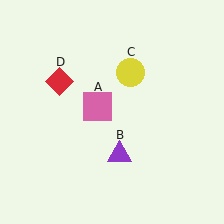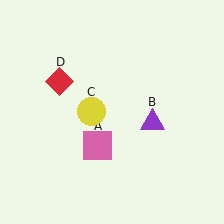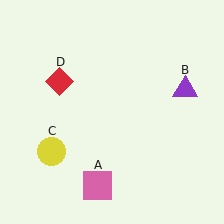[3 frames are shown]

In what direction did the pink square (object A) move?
The pink square (object A) moved down.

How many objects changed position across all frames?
3 objects changed position: pink square (object A), purple triangle (object B), yellow circle (object C).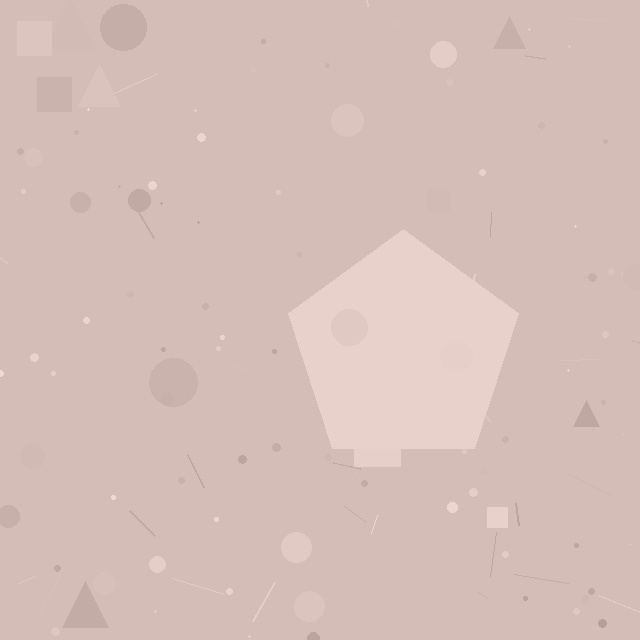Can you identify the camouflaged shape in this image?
The camouflaged shape is a pentagon.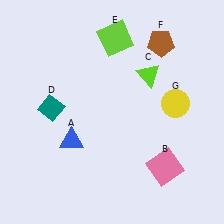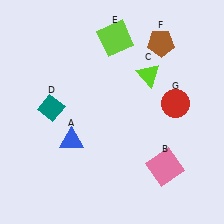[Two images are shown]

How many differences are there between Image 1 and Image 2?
There is 1 difference between the two images.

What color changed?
The circle (G) changed from yellow in Image 1 to red in Image 2.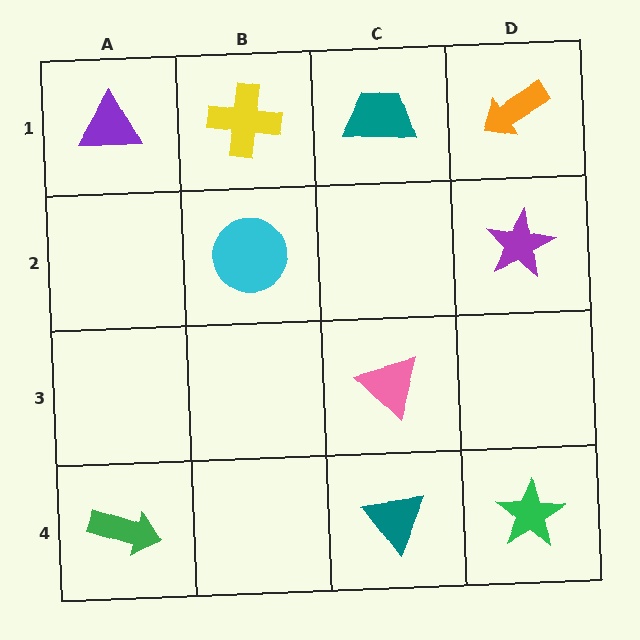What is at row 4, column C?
A teal triangle.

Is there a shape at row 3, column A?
No, that cell is empty.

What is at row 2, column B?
A cyan circle.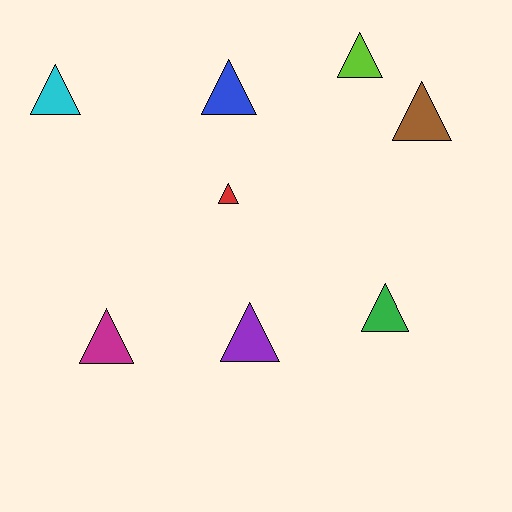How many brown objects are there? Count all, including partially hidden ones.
There is 1 brown object.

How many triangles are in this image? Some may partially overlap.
There are 8 triangles.